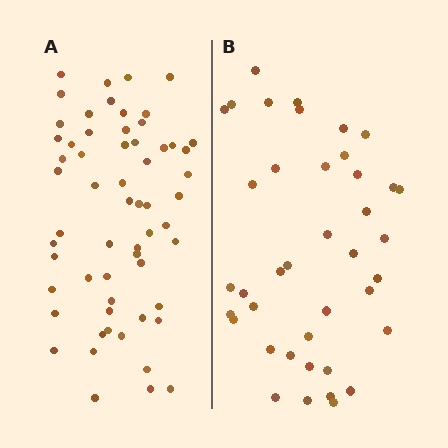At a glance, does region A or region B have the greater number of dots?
Region A (the left region) has more dots.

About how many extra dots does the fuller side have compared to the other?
Region A has approximately 20 more dots than region B.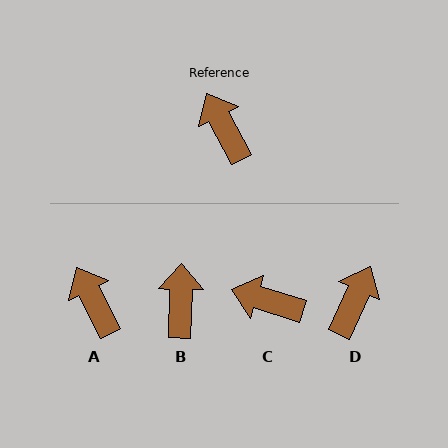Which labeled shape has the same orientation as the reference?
A.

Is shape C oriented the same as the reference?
No, it is off by about 45 degrees.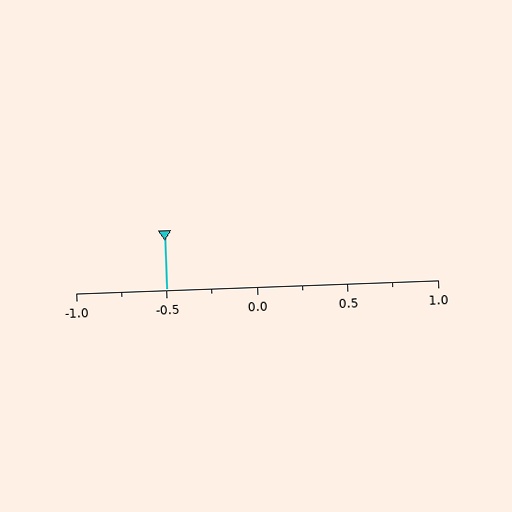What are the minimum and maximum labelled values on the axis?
The axis runs from -1.0 to 1.0.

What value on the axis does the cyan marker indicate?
The marker indicates approximately -0.5.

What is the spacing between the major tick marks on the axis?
The major ticks are spaced 0.5 apart.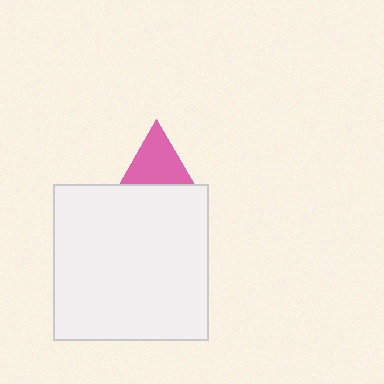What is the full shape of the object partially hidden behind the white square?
The partially hidden object is a pink triangle.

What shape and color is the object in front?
The object in front is a white square.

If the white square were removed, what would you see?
You would see the complete pink triangle.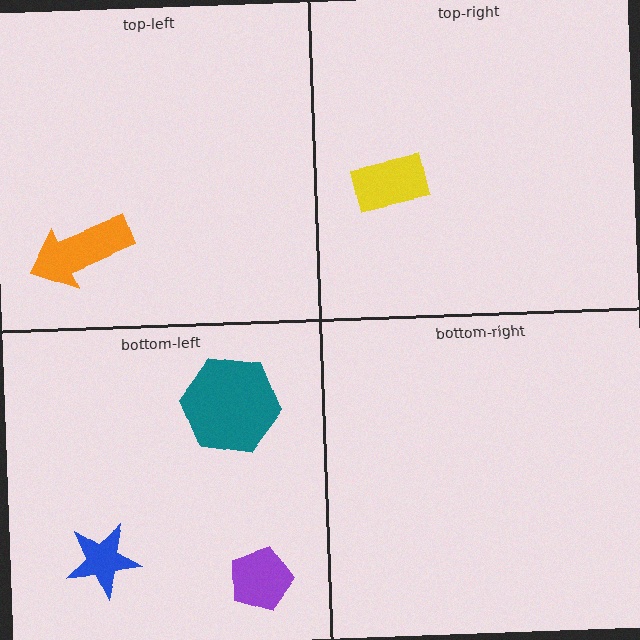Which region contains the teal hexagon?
The bottom-left region.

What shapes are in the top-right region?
The yellow rectangle.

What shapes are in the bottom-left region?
The teal hexagon, the purple pentagon, the blue star.